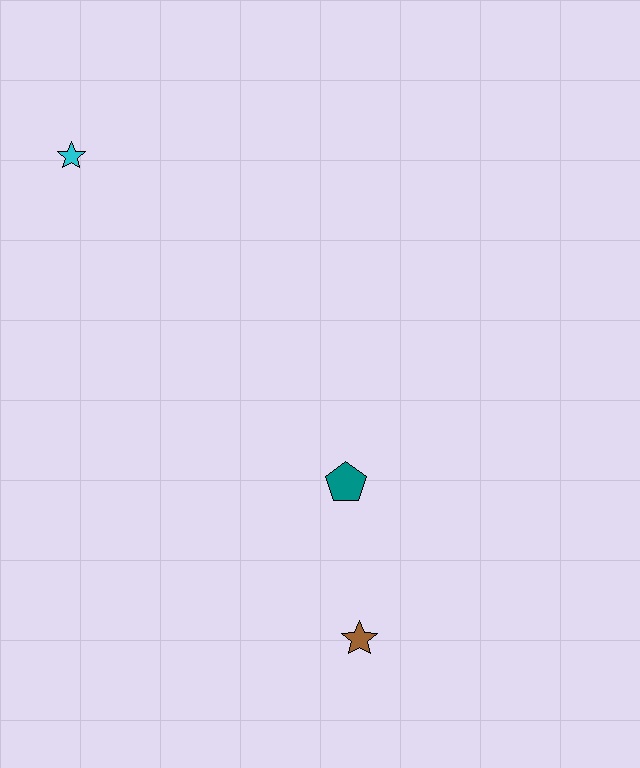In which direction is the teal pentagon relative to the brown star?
The teal pentagon is above the brown star.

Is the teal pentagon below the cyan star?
Yes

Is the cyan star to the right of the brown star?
No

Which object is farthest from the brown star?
The cyan star is farthest from the brown star.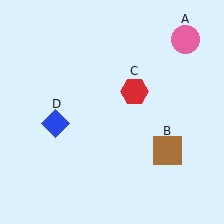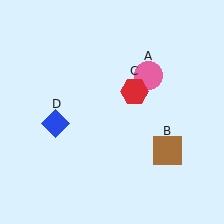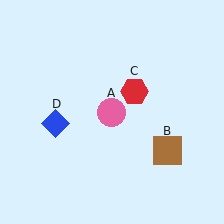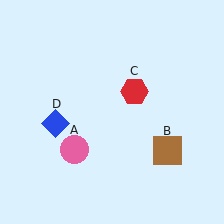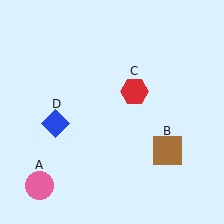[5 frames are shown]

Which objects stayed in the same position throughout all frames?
Brown square (object B) and red hexagon (object C) and blue diamond (object D) remained stationary.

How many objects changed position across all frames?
1 object changed position: pink circle (object A).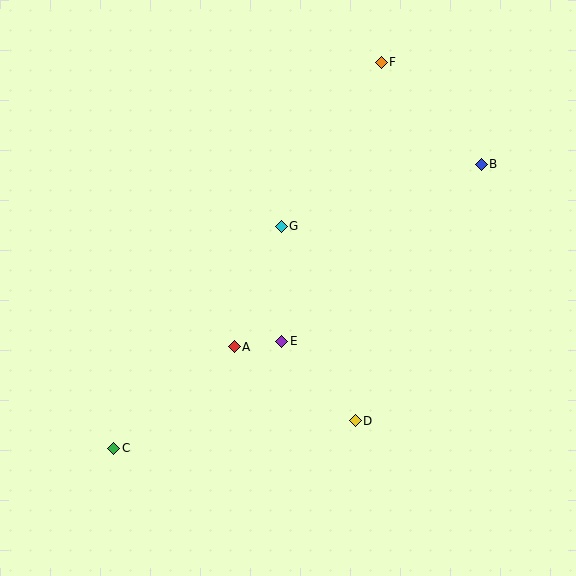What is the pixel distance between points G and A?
The distance between G and A is 129 pixels.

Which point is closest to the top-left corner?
Point G is closest to the top-left corner.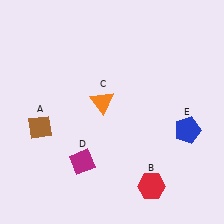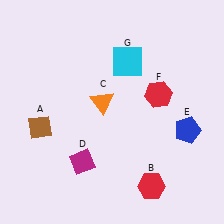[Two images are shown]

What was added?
A red hexagon (F), a cyan square (G) were added in Image 2.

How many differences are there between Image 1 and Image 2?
There are 2 differences between the two images.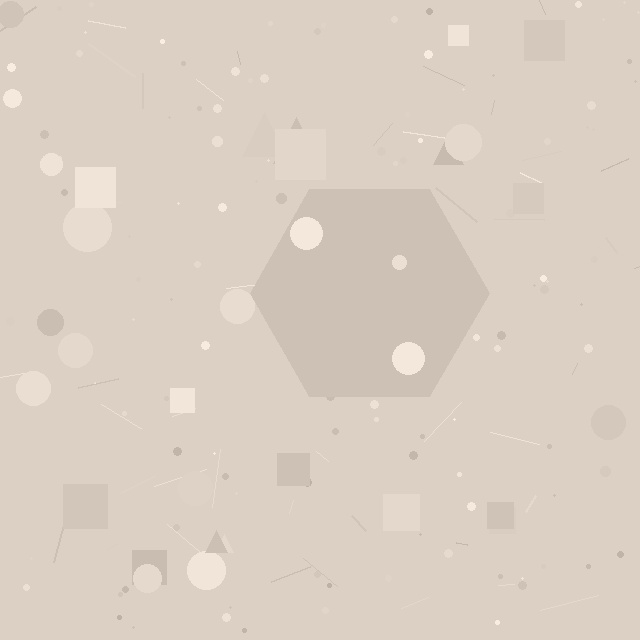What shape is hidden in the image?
A hexagon is hidden in the image.